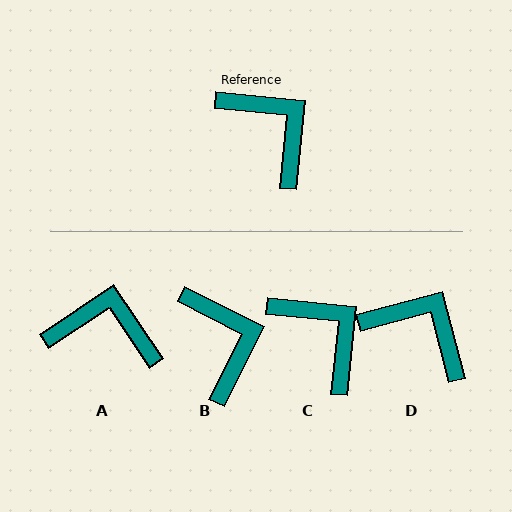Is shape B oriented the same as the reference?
No, it is off by about 21 degrees.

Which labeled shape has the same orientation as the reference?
C.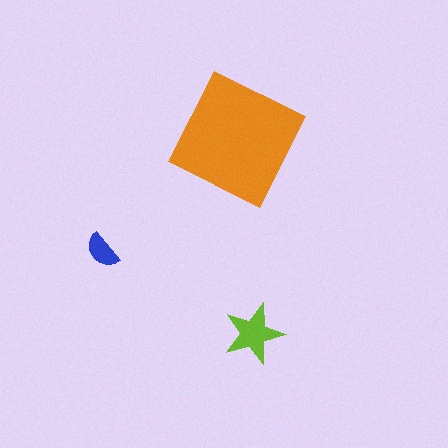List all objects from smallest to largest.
The blue semicircle, the lime star, the orange square.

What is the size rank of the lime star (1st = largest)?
2nd.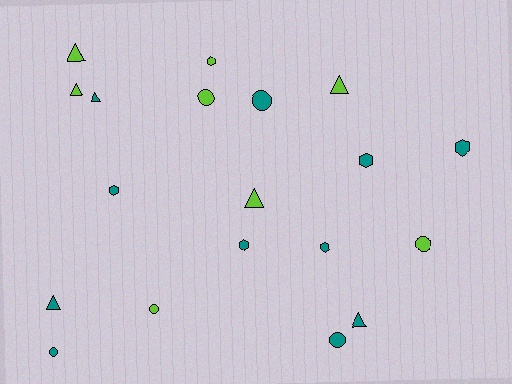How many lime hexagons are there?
There is 1 lime hexagon.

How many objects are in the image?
There are 19 objects.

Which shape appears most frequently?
Triangle, with 7 objects.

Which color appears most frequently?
Teal, with 11 objects.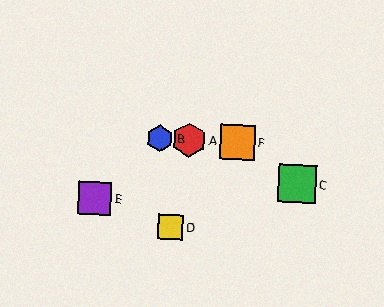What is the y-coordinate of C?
Object C is at y≈184.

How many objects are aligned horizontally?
3 objects (A, B, F) are aligned horizontally.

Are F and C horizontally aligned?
No, F is at y≈142 and C is at y≈184.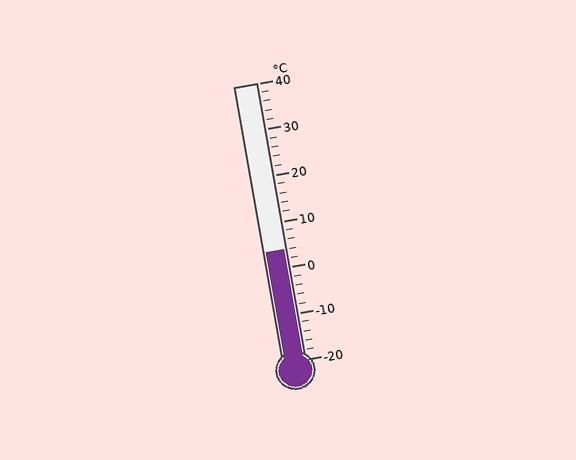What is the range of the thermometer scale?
The thermometer scale ranges from -20°C to 40°C.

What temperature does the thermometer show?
The thermometer shows approximately 4°C.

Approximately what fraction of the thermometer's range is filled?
The thermometer is filled to approximately 40% of its range.